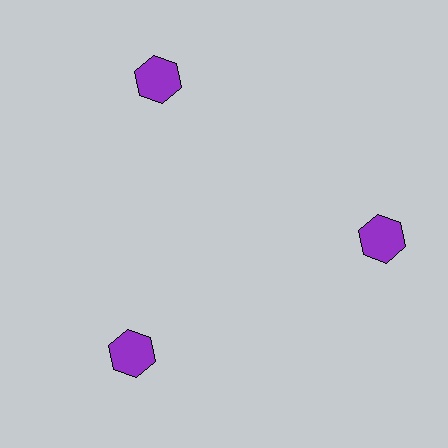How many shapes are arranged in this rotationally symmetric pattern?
There are 3 shapes, arranged in 3 groups of 1.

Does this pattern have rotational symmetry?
Yes, this pattern has 3-fold rotational symmetry. It looks the same after rotating 120 degrees around the center.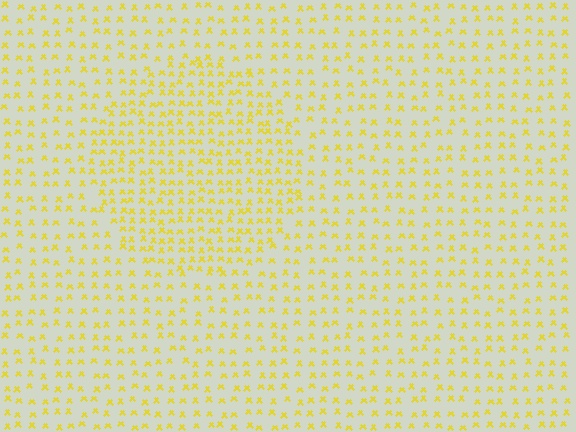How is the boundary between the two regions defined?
The boundary is defined by a change in element density (approximately 1.7x ratio). All elements are the same color, size, and shape.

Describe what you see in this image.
The image contains small yellow elements arranged at two different densities. A circle-shaped region is visible where the elements are more densely packed than the surrounding area.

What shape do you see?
I see a circle.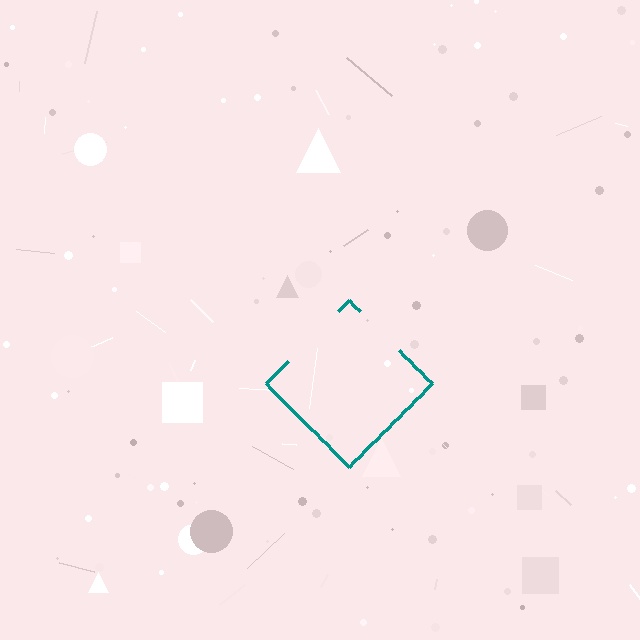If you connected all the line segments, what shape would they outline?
They would outline a diamond.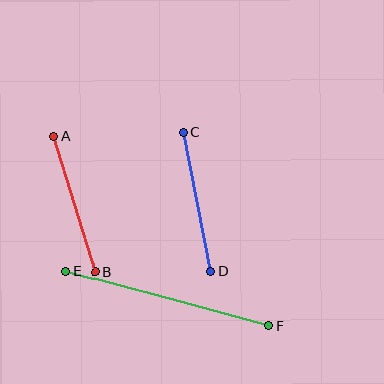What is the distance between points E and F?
The distance is approximately 210 pixels.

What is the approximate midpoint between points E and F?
The midpoint is at approximately (167, 298) pixels.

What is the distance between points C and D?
The distance is approximately 141 pixels.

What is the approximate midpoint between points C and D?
The midpoint is at approximately (197, 202) pixels.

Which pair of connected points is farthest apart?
Points E and F are farthest apart.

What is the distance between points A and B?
The distance is approximately 143 pixels.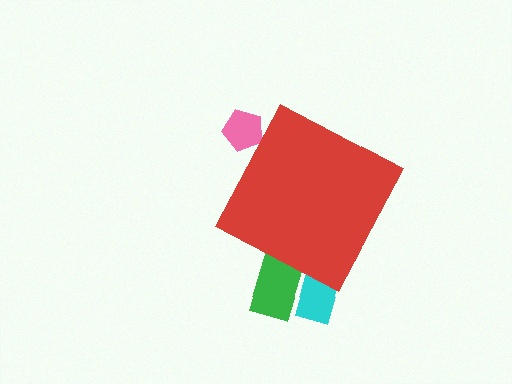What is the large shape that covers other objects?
A red diamond.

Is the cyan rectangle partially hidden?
Yes, the cyan rectangle is partially hidden behind the red diamond.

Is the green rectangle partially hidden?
Yes, the green rectangle is partially hidden behind the red diamond.